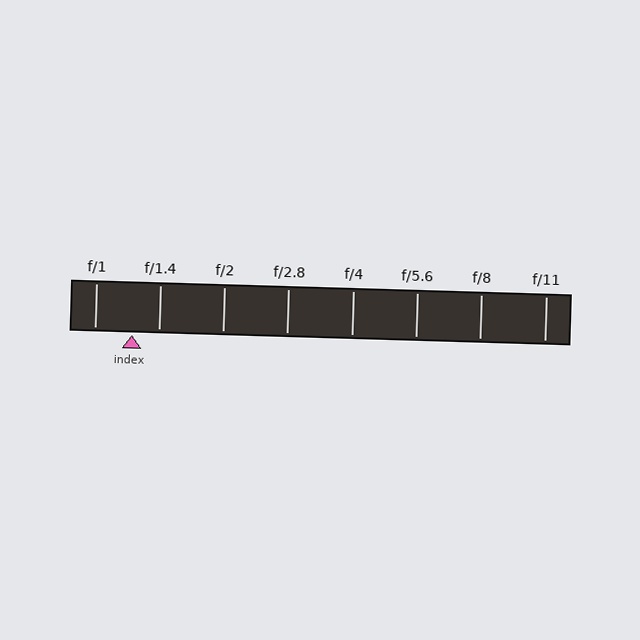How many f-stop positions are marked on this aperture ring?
There are 8 f-stop positions marked.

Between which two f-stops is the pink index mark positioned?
The index mark is between f/1 and f/1.4.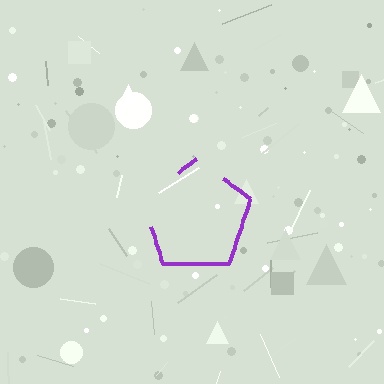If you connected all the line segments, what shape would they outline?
They would outline a pentagon.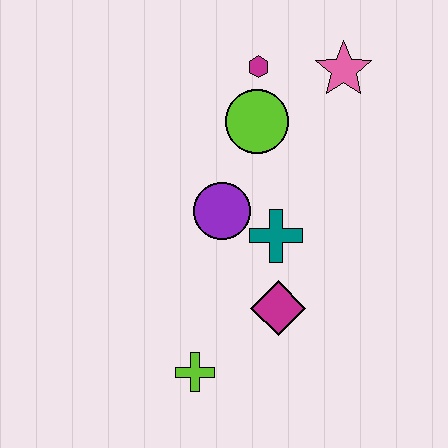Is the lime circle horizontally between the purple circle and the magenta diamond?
Yes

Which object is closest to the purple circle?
The teal cross is closest to the purple circle.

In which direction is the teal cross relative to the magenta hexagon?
The teal cross is below the magenta hexagon.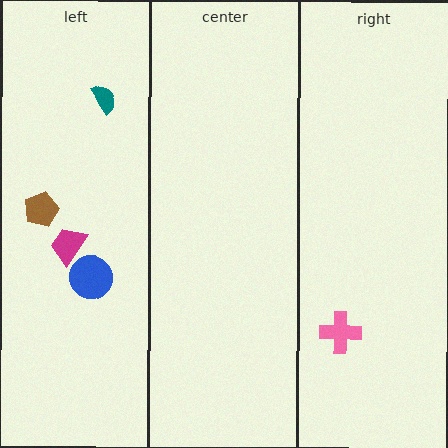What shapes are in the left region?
The magenta trapezoid, the brown pentagon, the teal semicircle, the blue circle.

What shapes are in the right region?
The pink cross.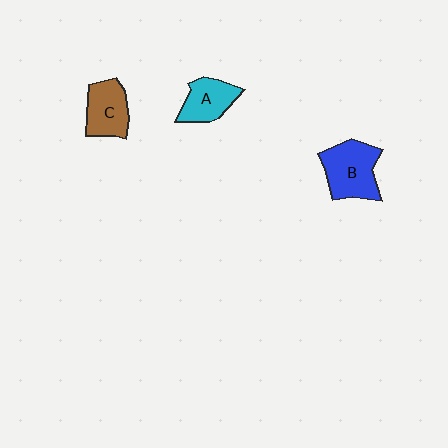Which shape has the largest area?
Shape B (blue).